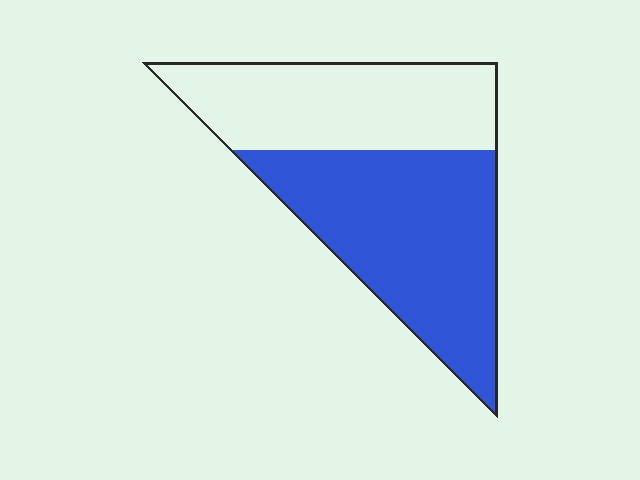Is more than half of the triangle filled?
Yes.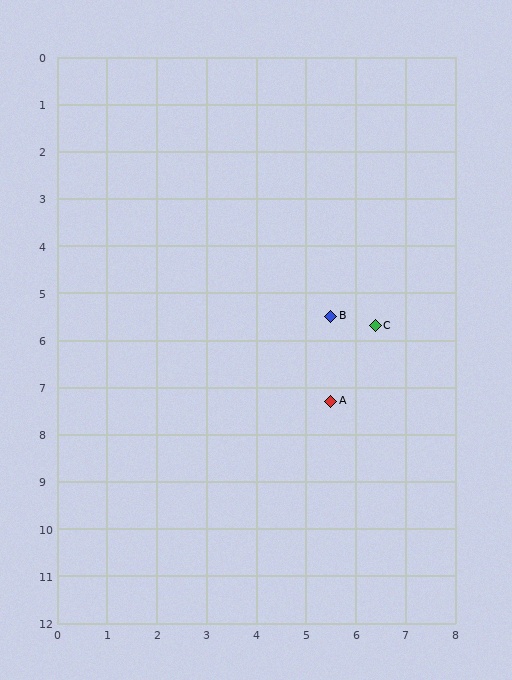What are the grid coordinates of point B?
Point B is at approximately (5.5, 5.5).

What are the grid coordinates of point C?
Point C is at approximately (6.4, 5.7).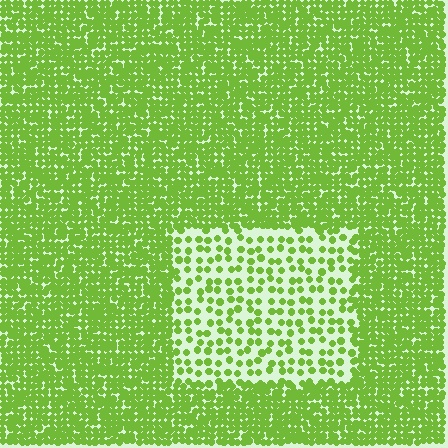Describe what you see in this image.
The image contains small lime elements arranged at two different densities. A rectangle-shaped region is visible where the elements are less densely packed than the surrounding area.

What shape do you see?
I see a rectangle.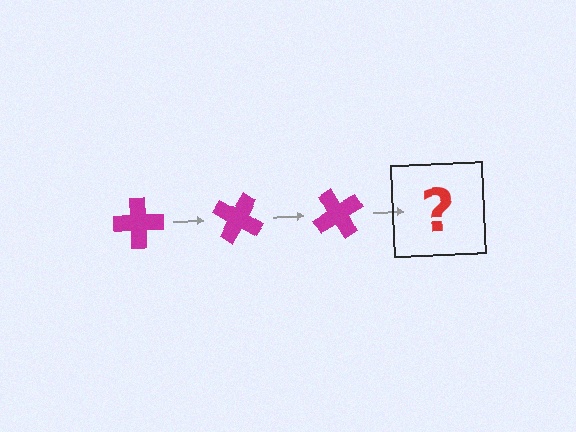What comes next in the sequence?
The next element should be a magenta cross rotated 90 degrees.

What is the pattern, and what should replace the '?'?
The pattern is that the cross rotates 30 degrees each step. The '?' should be a magenta cross rotated 90 degrees.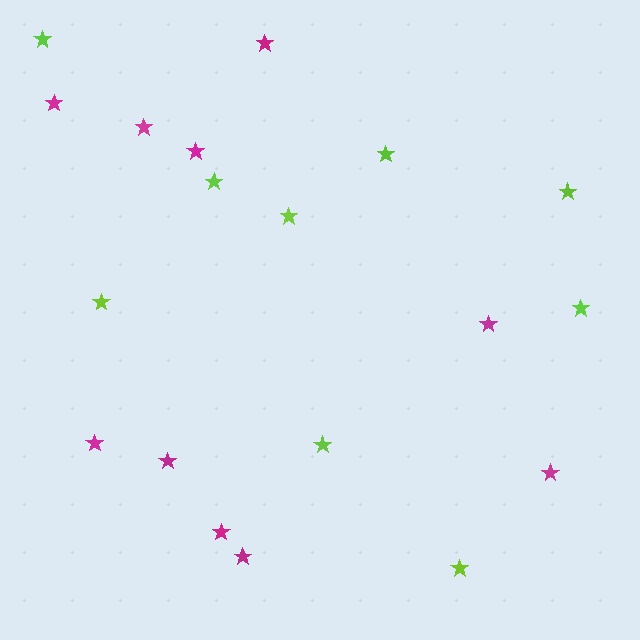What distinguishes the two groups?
There are 2 groups: one group of lime stars (9) and one group of magenta stars (10).